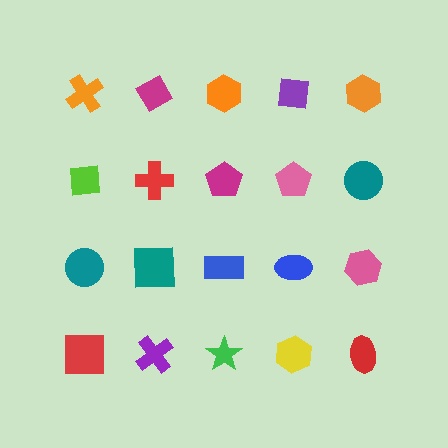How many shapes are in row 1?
5 shapes.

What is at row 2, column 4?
A pink pentagon.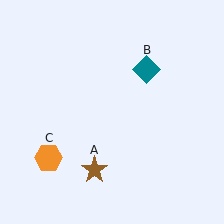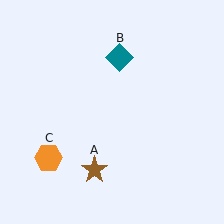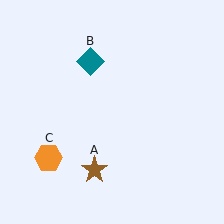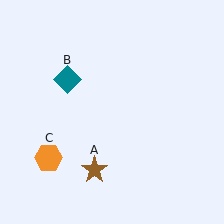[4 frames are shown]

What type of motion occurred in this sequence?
The teal diamond (object B) rotated counterclockwise around the center of the scene.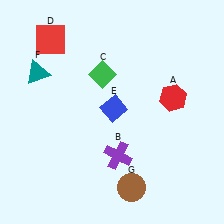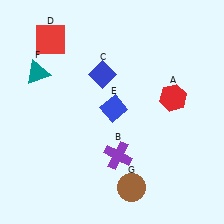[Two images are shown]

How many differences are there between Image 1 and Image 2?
There is 1 difference between the two images.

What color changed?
The diamond (C) changed from green in Image 1 to blue in Image 2.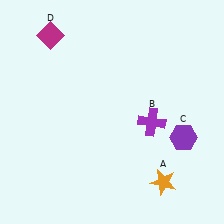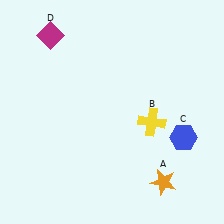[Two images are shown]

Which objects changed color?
B changed from purple to yellow. C changed from purple to blue.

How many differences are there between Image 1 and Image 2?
There are 2 differences between the two images.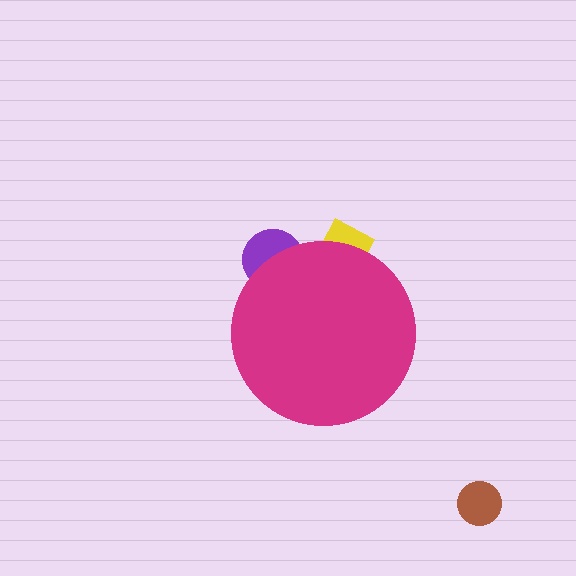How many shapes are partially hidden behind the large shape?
2 shapes are partially hidden.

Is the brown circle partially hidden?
No, the brown circle is fully visible.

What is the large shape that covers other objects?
A magenta circle.